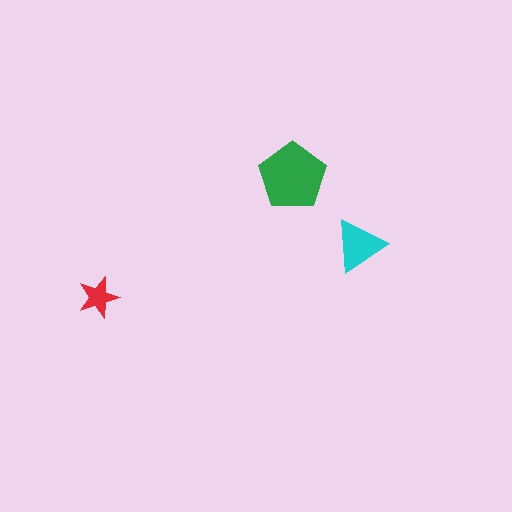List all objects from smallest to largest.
The red star, the cyan triangle, the green pentagon.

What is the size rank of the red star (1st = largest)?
3rd.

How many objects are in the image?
There are 3 objects in the image.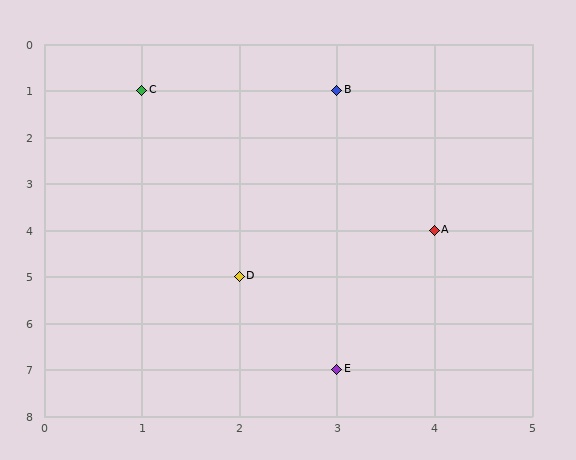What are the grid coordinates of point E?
Point E is at grid coordinates (3, 7).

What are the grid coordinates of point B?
Point B is at grid coordinates (3, 1).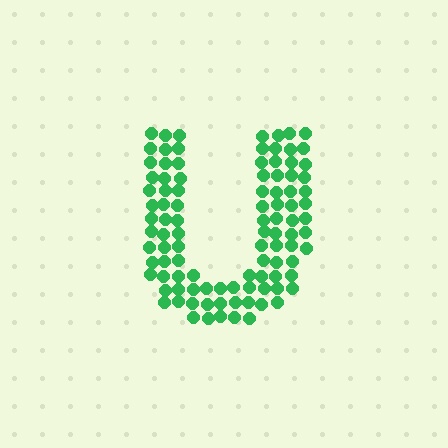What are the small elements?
The small elements are circles.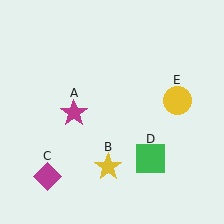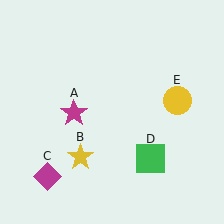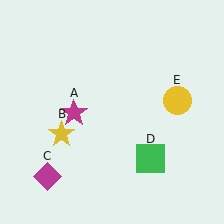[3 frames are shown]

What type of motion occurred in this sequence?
The yellow star (object B) rotated clockwise around the center of the scene.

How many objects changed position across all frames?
1 object changed position: yellow star (object B).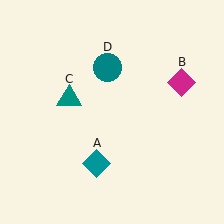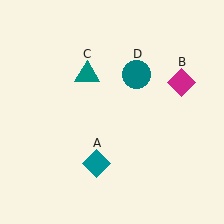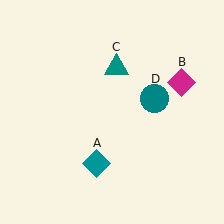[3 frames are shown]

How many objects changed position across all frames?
2 objects changed position: teal triangle (object C), teal circle (object D).